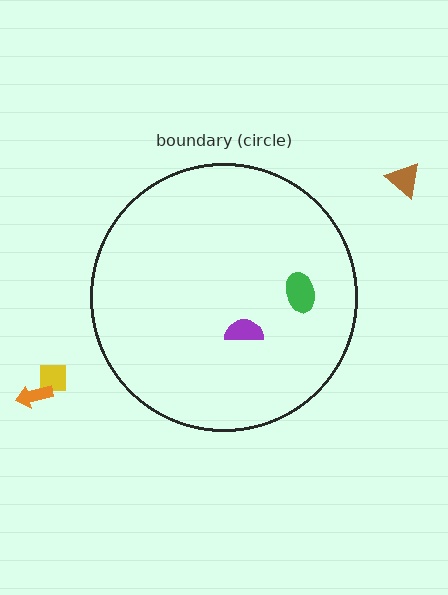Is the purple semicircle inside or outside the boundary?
Inside.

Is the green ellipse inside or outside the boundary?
Inside.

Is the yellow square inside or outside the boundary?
Outside.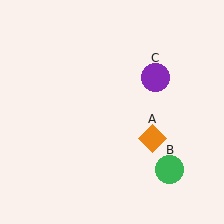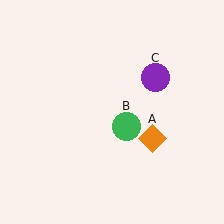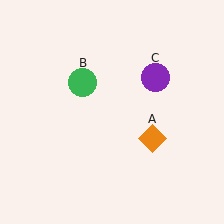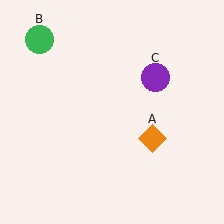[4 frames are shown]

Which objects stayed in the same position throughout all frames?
Orange diamond (object A) and purple circle (object C) remained stationary.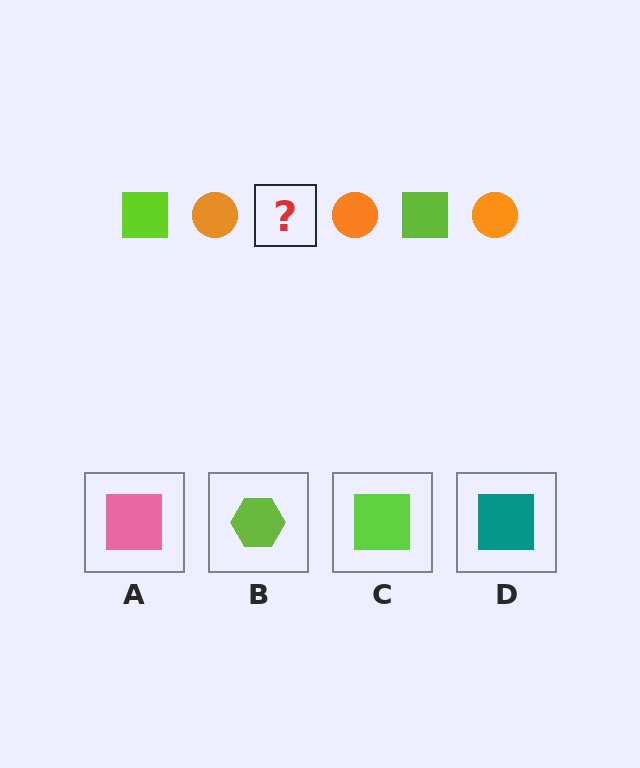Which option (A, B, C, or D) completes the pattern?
C.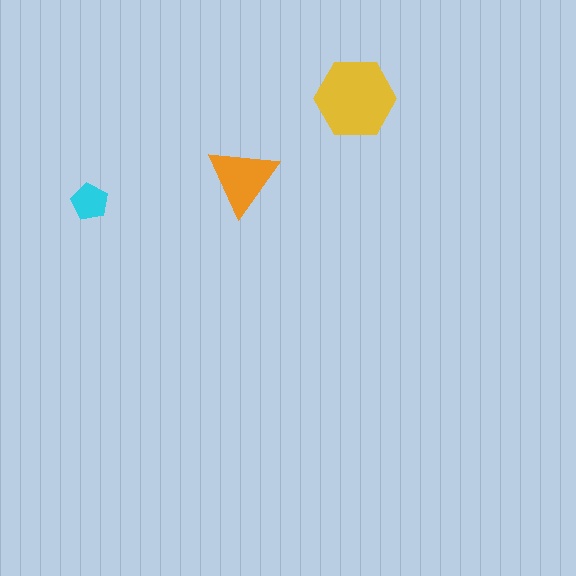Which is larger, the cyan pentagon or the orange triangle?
The orange triangle.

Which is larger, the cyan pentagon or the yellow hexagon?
The yellow hexagon.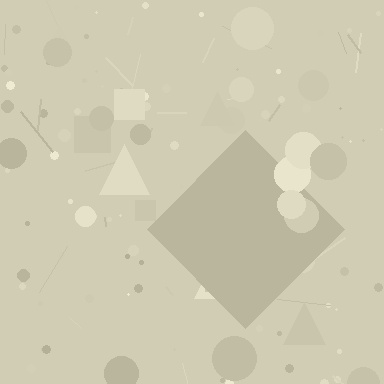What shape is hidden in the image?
A diamond is hidden in the image.